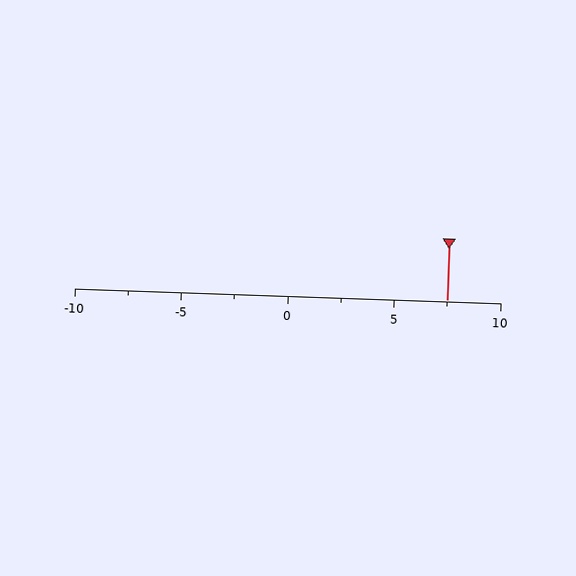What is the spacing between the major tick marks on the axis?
The major ticks are spaced 5 apart.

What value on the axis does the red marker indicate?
The marker indicates approximately 7.5.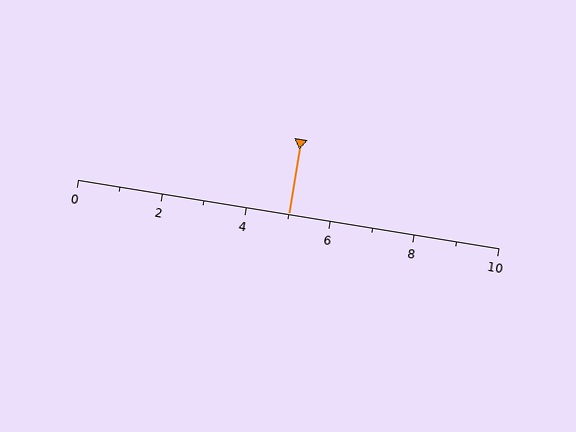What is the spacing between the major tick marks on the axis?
The major ticks are spaced 2 apart.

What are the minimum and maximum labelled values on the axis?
The axis runs from 0 to 10.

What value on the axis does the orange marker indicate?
The marker indicates approximately 5.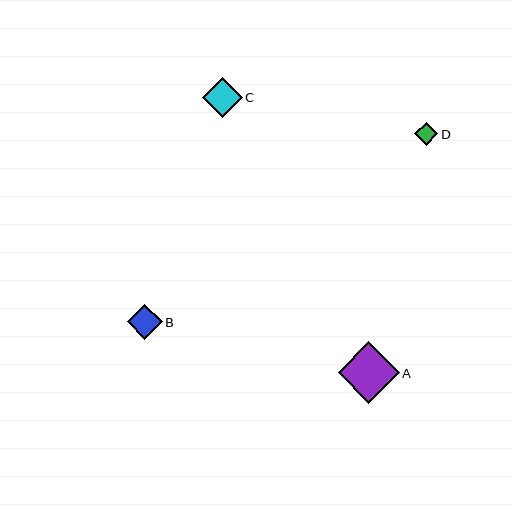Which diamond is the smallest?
Diamond D is the smallest with a size of approximately 23 pixels.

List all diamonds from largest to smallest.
From largest to smallest: A, C, B, D.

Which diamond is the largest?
Diamond A is the largest with a size of approximately 61 pixels.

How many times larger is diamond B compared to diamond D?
Diamond B is approximately 1.5 times the size of diamond D.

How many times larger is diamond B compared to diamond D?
Diamond B is approximately 1.5 times the size of diamond D.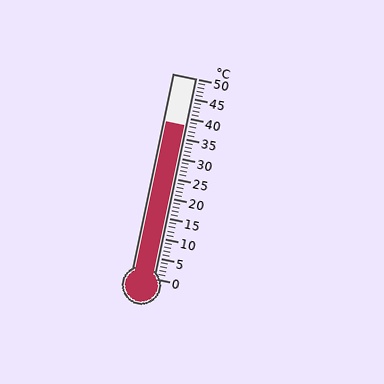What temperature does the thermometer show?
The thermometer shows approximately 38°C.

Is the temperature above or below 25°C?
The temperature is above 25°C.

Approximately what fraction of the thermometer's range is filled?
The thermometer is filled to approximately 75% of its range.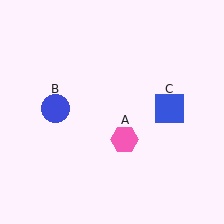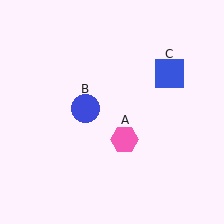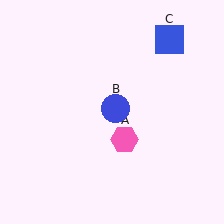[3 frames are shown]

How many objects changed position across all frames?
2 objects changed position: blue circle (object B), blue square (object C).